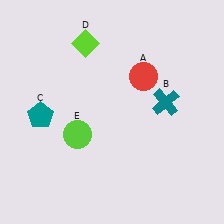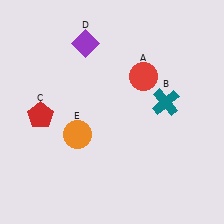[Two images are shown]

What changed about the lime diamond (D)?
In Image 1, D is lime. In Image 2, it changed to purple.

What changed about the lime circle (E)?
In Image 1, E is lime. In Image 2, it changed to orange.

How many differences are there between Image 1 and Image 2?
There are 3 differences between the two images.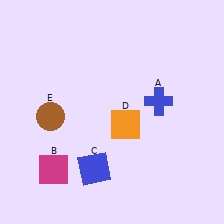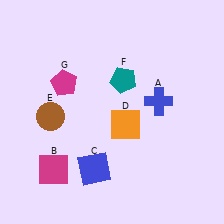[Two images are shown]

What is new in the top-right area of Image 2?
A teal pentagon (F) was added in the top-right area of Image 2.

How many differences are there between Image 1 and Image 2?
There are 2 differences between the two images.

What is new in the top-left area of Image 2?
A magenta pentagon (G) was added in the top-left area of Image 2.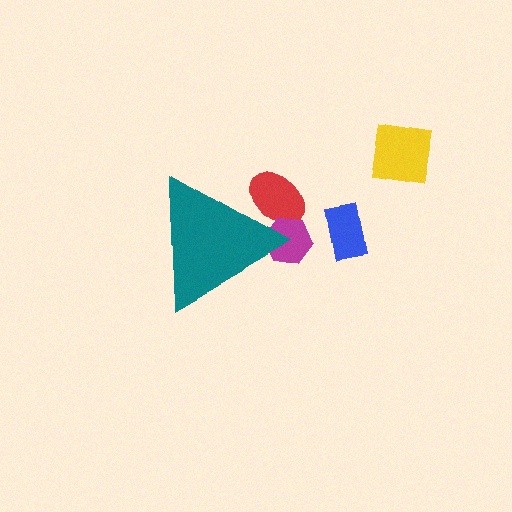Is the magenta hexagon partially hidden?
Yes, the magenta hexagon is partially hidden behind the teal triangle.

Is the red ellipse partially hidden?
Yes, the red ellipse is partially hidden behind the teal triangle.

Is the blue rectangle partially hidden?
No, the blue rectangle is fully visible.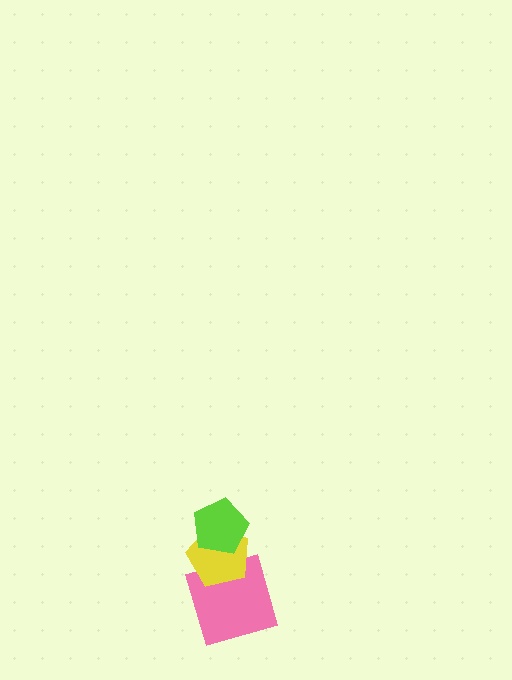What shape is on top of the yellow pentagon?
The lime pentagon is on top of the yellow pentagon.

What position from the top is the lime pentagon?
The lime pentagon is 1st from the top.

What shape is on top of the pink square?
The yellow pentagon is on top of the pink square.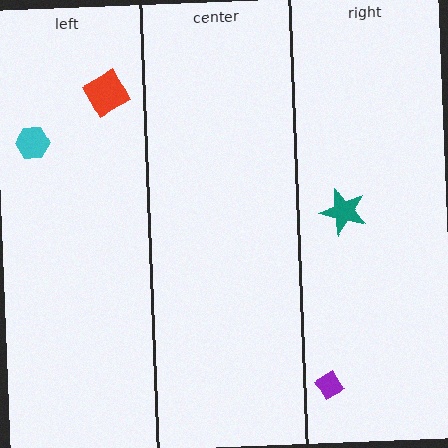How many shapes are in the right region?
2.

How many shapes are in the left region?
2.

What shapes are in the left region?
The red square, the cyan hexagon.